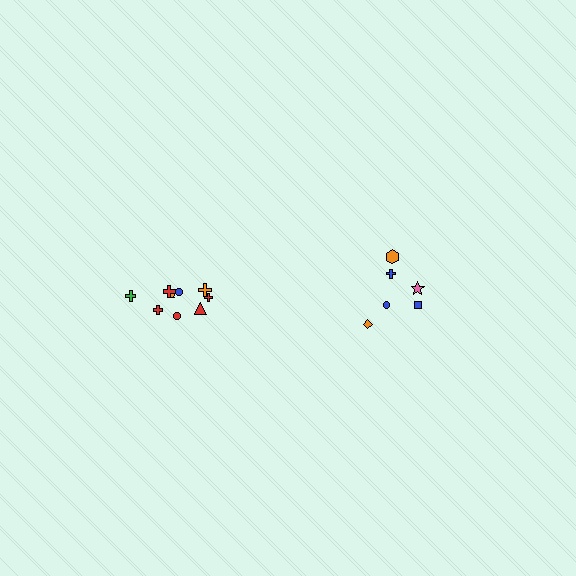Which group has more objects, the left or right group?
The left group.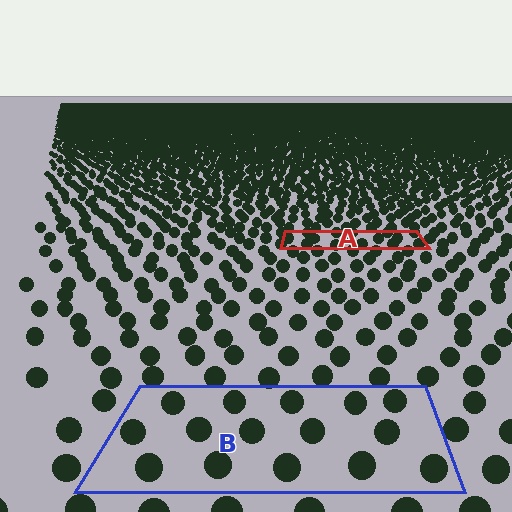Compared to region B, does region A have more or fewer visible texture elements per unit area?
Region A has more texture elements per unit area — they are packed more densely because it is farther away.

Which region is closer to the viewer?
Region B is closer. The texture elements there are larger and more spread out.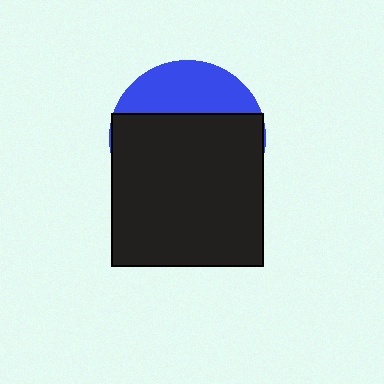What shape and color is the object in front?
The object in front is a black square.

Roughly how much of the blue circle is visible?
A small part of it is visible (roughly 31%).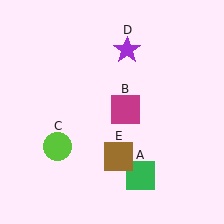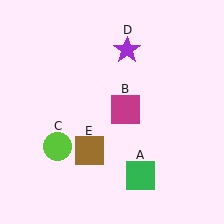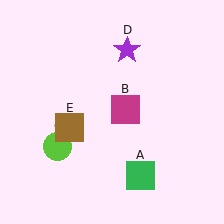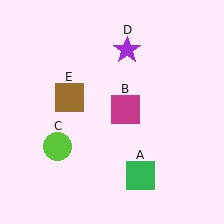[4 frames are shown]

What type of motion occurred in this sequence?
The brown square (object E) rotated clockwise around the center of the scene.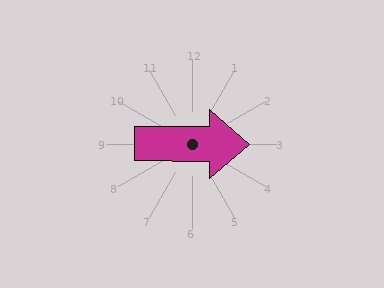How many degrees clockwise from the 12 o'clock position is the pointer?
Approximately 90 degrees.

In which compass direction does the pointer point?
East.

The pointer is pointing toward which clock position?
Roughly 3 o'clock.